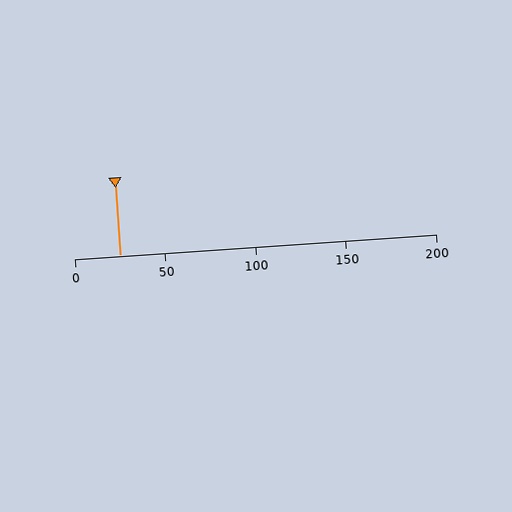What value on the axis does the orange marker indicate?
The marker indicates approximately 25.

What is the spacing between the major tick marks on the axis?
The major ticks are spaced 50 apart.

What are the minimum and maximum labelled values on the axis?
The axis runs from 0 to 200.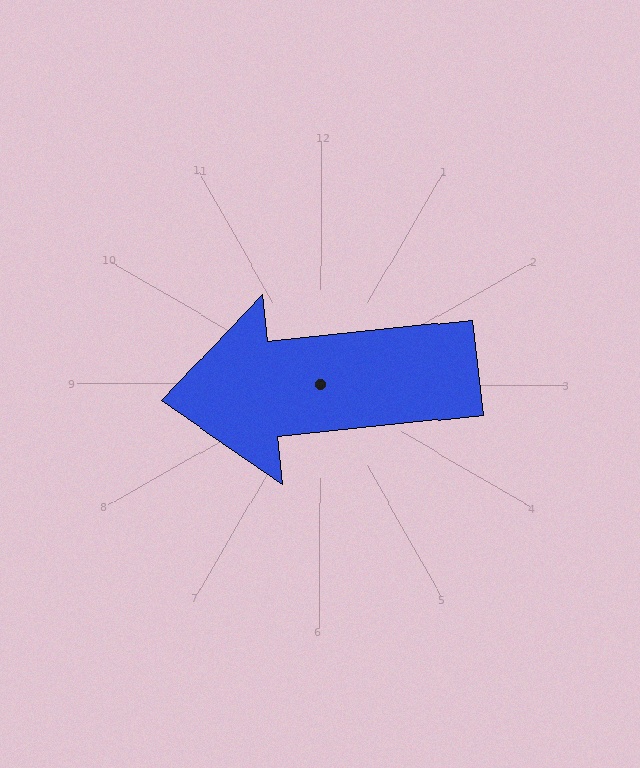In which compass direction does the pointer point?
West.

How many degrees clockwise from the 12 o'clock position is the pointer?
Approximately 264 degrees.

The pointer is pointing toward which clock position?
Roughly 9 o'clock.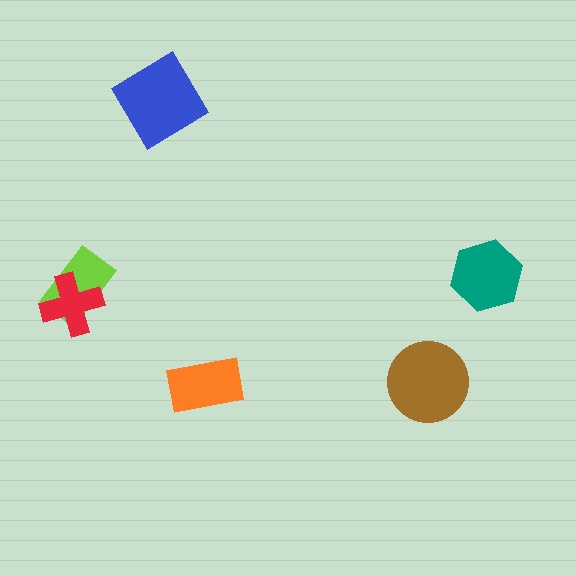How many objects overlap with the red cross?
1 object overlaps with the red cross.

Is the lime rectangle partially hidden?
Yes, it is partially covered by another shape.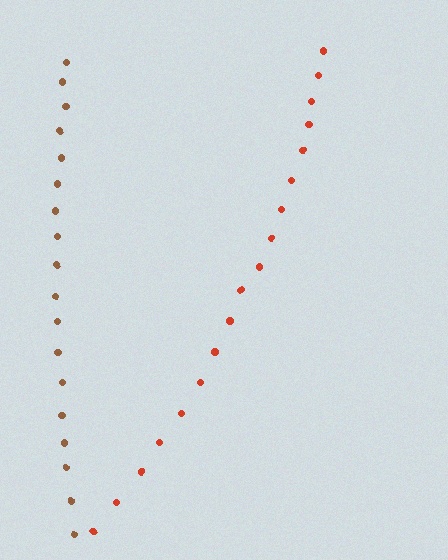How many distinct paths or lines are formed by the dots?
There are 2 distinct paths.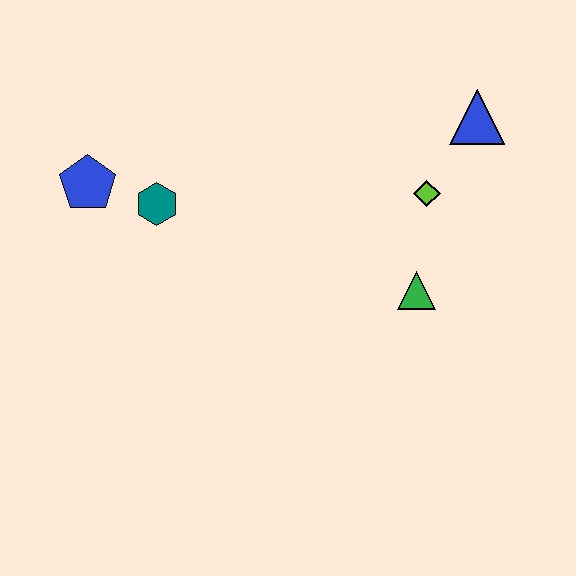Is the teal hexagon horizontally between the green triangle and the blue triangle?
No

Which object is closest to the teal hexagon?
The blue pentagon is closest to the teal hexagon.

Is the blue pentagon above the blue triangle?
No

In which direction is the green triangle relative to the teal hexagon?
The green triangle is to the right of the teal hexagon.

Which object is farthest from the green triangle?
The blue pentagon is farthest from the green triangle.